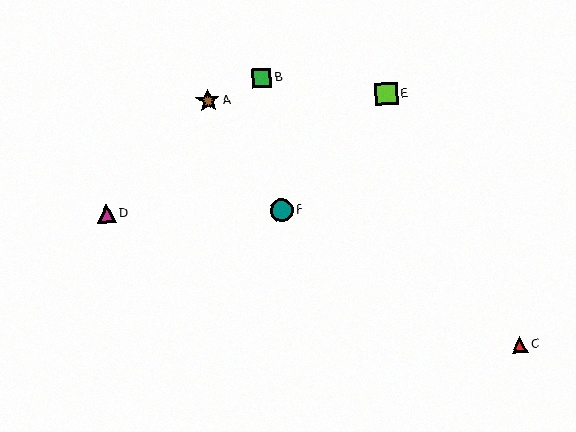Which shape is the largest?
The brown star (labeled A) is the largest.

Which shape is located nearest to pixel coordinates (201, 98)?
The brown star (labeled A) at (208, 101) is nearest to that location.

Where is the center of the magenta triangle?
The center of the magenta triangle is at (106, 214).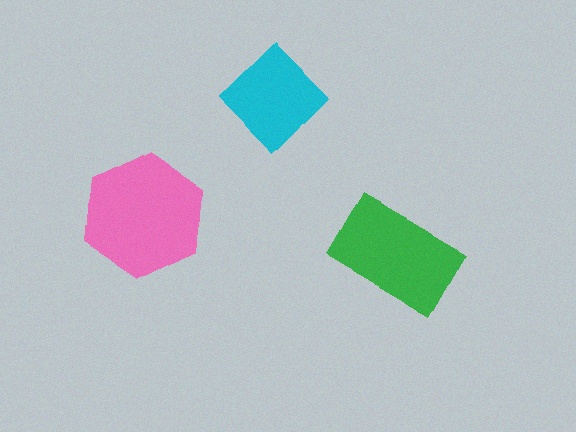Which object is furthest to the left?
The pink hexagon is leftmost.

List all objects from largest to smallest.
The pink hexagon, the green rectangle, the cyan diamond.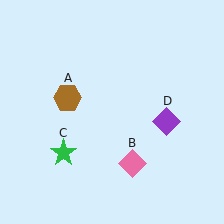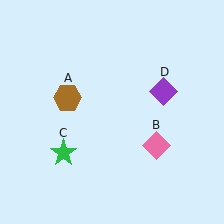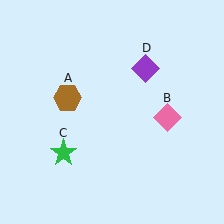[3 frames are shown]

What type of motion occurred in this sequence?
The pink diamond (object B), purple diamond (object D) rotated counterclockwise around the center of the scene.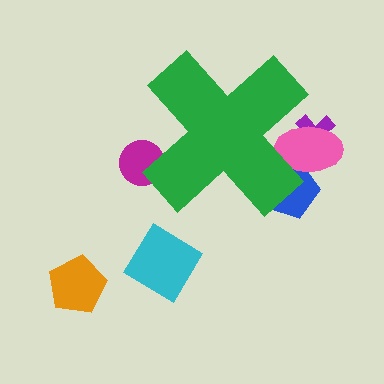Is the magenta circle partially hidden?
Yes, the magenta circle is partially hidden behind the green cross.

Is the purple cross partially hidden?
Yes, the purple cross is partially hidden behind the green cross.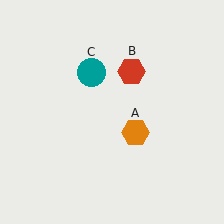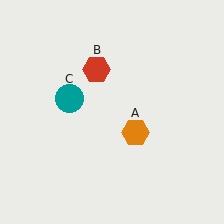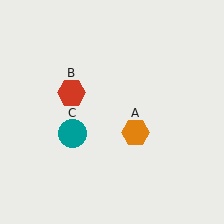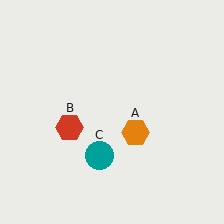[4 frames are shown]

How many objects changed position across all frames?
2 objects changed position: red hexagon (object B), teal circle (object C).